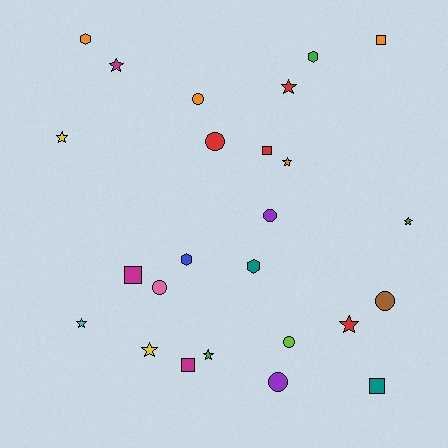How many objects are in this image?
There are 25 objects.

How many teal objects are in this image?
There are 2 teal objects.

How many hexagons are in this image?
There are 4 hexagons.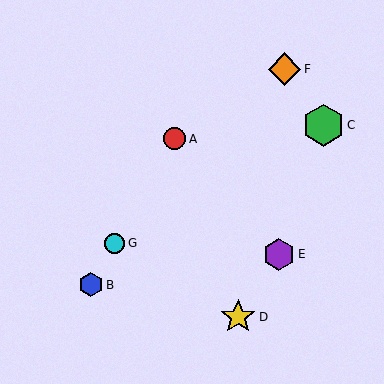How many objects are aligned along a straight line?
3 objects (A, B, G) are aligned along a straight line.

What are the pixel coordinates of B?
Object B is at (91, 285).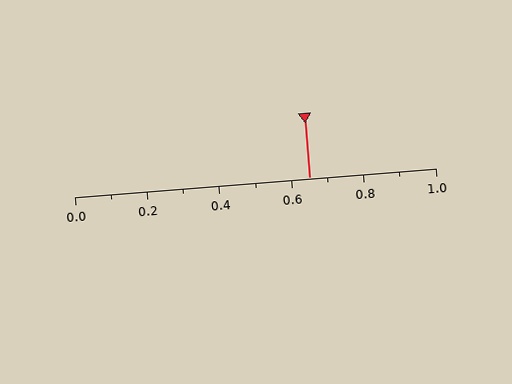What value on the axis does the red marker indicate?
The marker indicates approximately 0.65.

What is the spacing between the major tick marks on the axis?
The major ticks are spaced 0.2 apart.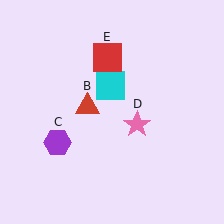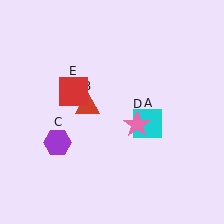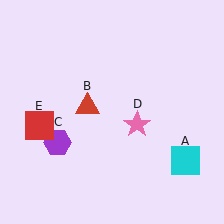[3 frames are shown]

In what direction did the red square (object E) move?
The red square (object E) moved down and to the left.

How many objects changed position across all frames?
2 objects changed position: cyan square (object A), red square (object E).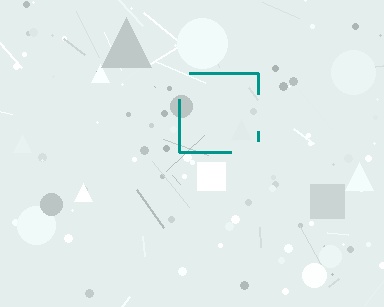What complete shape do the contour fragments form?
The contour fragments form a square.